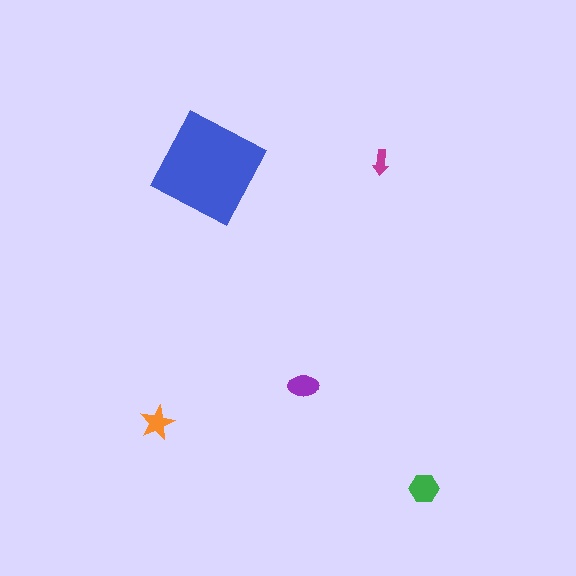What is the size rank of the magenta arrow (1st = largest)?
5th.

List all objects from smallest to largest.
The magenta arrow, the orange star, the purple ellipse, the green hexagon, the blue diamond.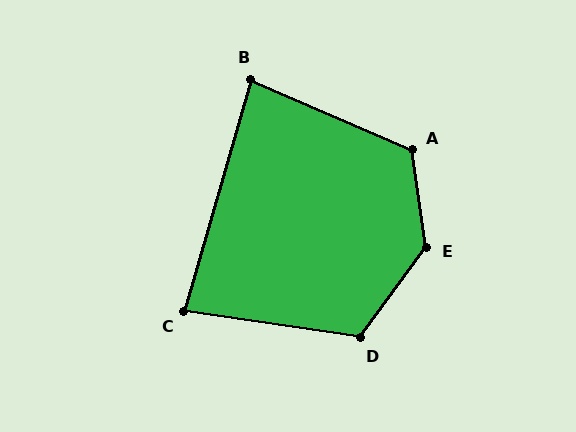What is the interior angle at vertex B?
Approximately 83 degrees (acute).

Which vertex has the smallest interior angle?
C, at approximately 82 degrees.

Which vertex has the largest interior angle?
E, at approximately 136 degrees.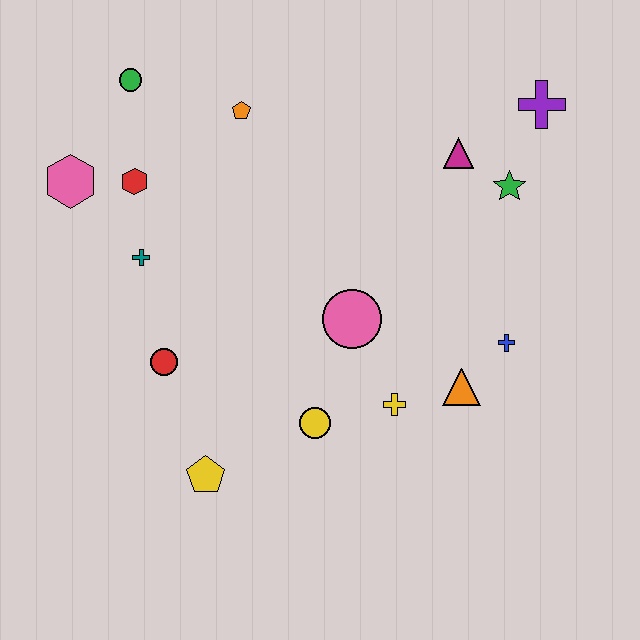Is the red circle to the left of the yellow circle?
Yes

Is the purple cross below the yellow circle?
No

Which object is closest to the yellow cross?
The orange triangle is closest to the yellow cross.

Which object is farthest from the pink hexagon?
The purple cross is farthest from the pink hexagon.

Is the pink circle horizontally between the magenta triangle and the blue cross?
No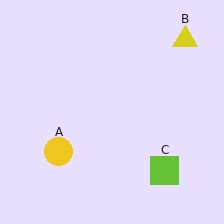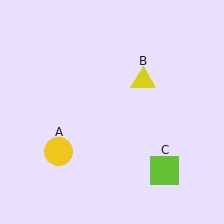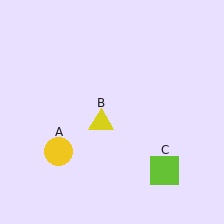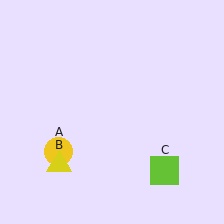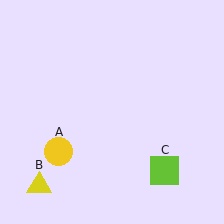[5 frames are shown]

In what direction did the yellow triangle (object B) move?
The yellow triangle (object B) moved down and to the left.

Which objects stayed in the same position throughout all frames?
Yellow circle (object A) and lime square (object C) remained stationary.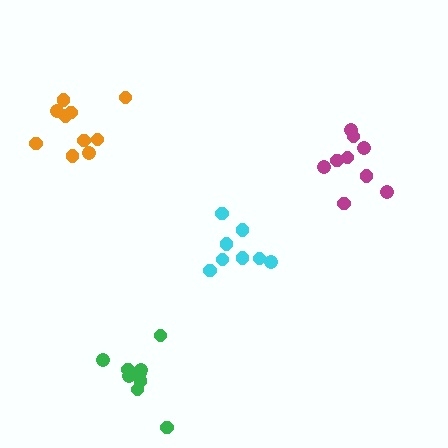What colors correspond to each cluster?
The clusters are colored: orange, green, magenta, cyan.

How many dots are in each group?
Group 1: 10 dots, Group 2: 9 dots, Group 3: 9 dots, Group 4: 8 dots (36 total).